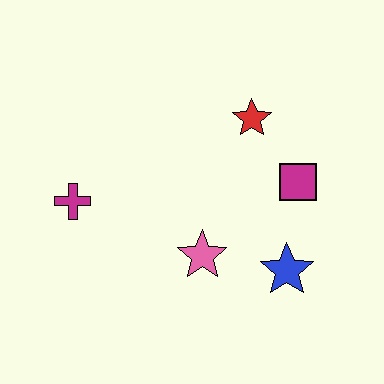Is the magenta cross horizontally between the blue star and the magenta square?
No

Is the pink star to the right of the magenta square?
No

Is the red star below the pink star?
No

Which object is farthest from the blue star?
The magenta cross is farthest from the blue star.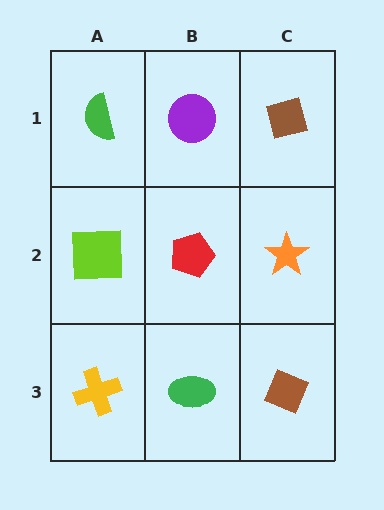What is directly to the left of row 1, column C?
A purple circle.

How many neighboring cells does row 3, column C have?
2.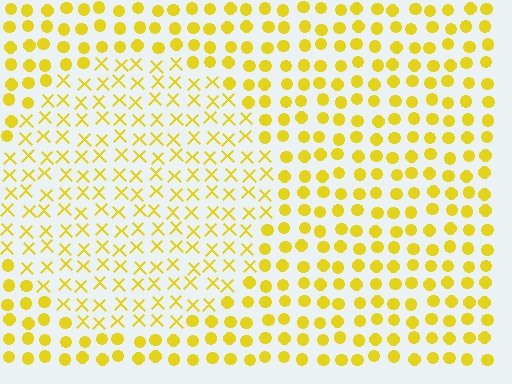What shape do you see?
I see a circle.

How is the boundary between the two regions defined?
The boundary is defined by a change in element shape: X marks inside vs. circles outside. All elements share the same color and spacing.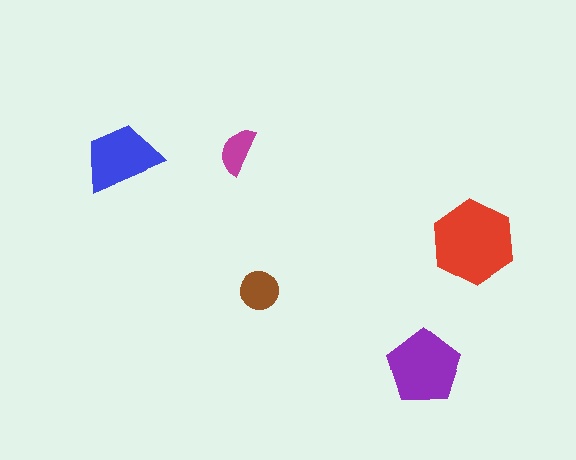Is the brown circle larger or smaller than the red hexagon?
Smaller.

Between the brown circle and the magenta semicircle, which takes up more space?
The brown circle.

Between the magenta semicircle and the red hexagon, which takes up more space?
The red hexagon.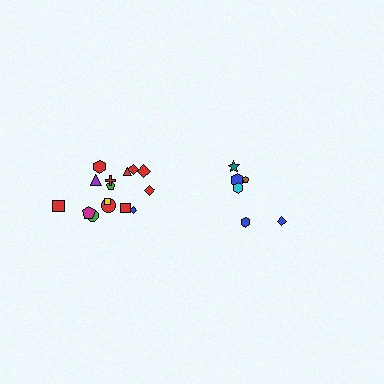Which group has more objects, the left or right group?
The left group.